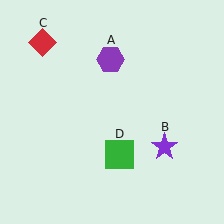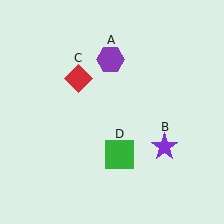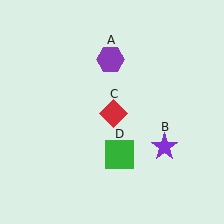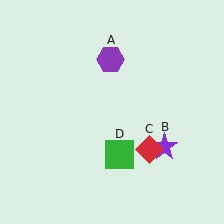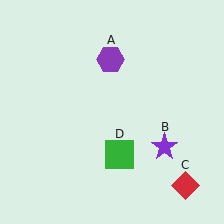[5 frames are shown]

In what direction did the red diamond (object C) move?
The red diamond (object C) moved down and to the right.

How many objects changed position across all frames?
1 object changed position: red diamond (object C).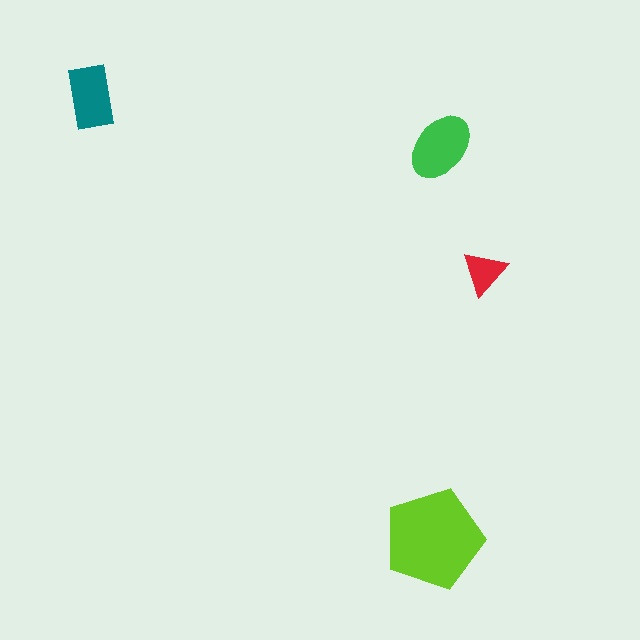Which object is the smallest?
The red triangle.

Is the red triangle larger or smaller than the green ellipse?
Smaller.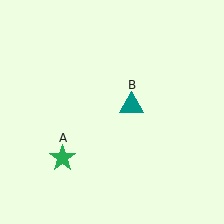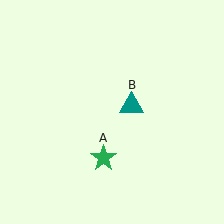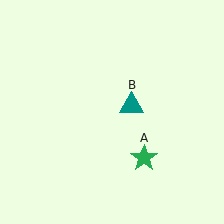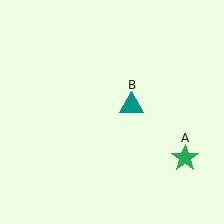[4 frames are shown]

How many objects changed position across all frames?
1 object changed position: green star (object A).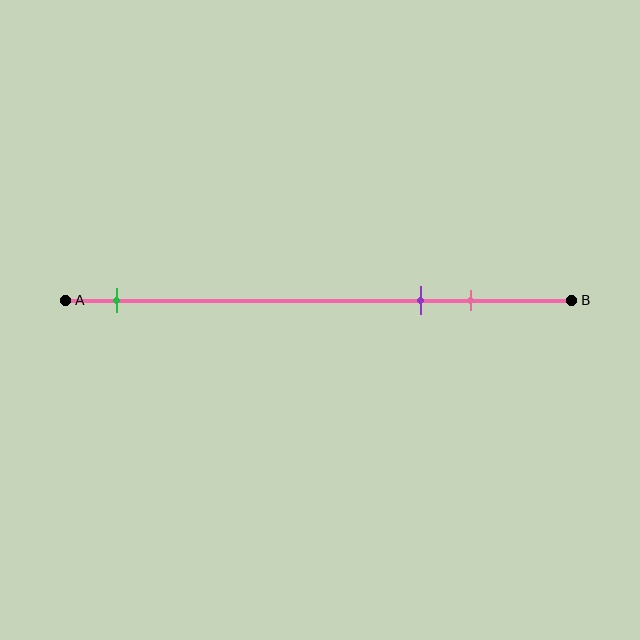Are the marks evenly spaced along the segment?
No, the marks are not evenly spaced.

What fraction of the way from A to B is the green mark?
The green mark is approximately 10% (0.1) of the way from A to B.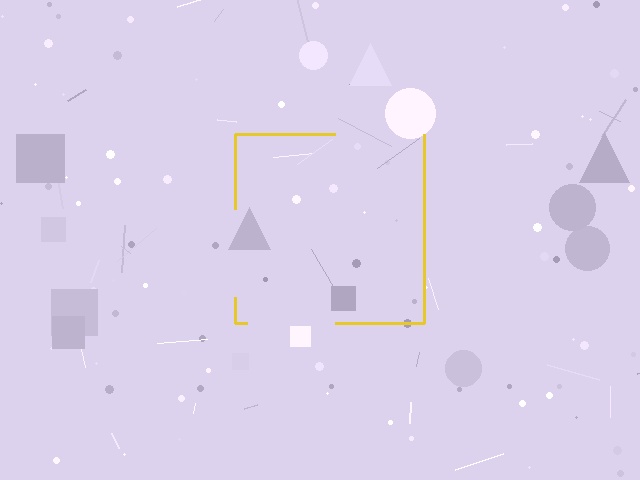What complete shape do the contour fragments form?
The contour fragments form a square.